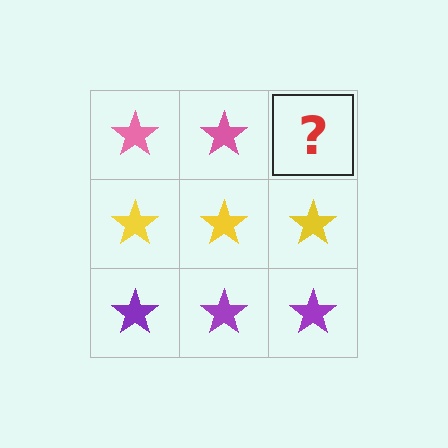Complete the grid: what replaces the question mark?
The question mark should be replaced with a pink star.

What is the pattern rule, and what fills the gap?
The rule is that each row has a consistent color. The gap should be filled with a pink star.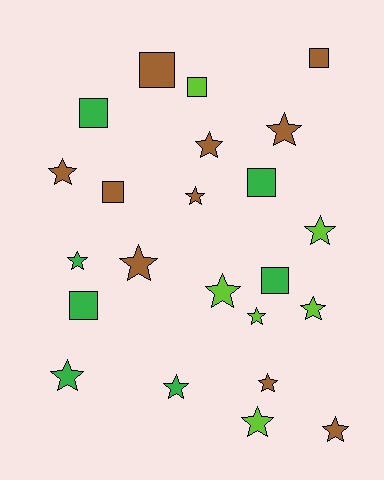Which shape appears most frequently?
Star, with 15 objects.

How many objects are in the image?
There are 23 objects.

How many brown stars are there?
There are 7 brown stars.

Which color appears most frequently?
Brown, with 10 objects.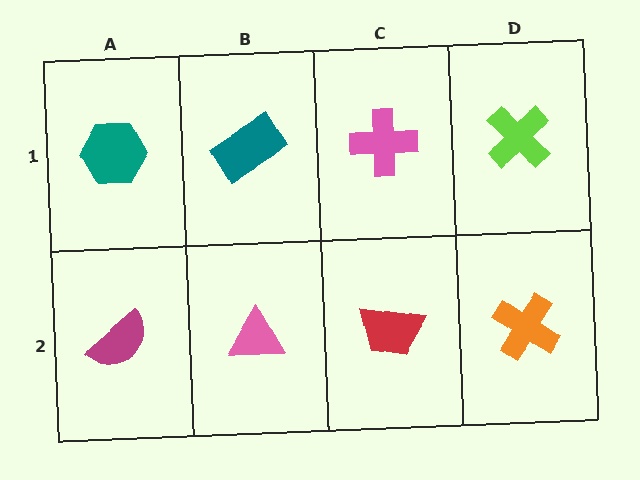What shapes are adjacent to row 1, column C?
A red trapezoid (row 2, column C), a teal rectangle (row 1, column B), a lime cross (row 1, column D).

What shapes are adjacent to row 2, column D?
A lime cross (row 1, column D), a red trapezoid (row 2, column C).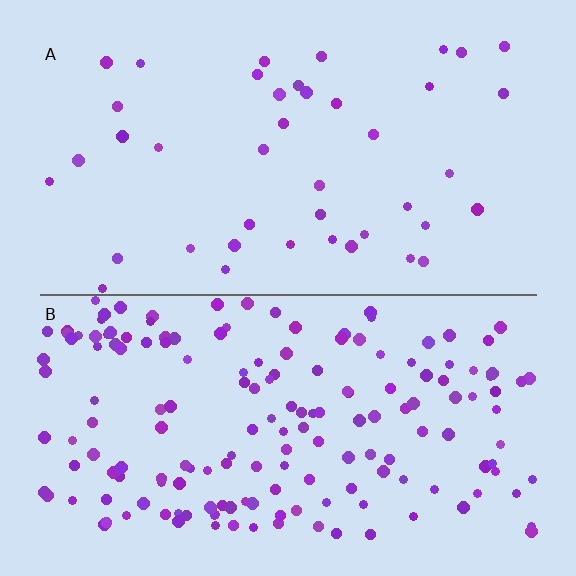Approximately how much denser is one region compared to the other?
Approximately 4.1× — region B over region A.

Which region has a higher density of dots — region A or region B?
B (the bottom).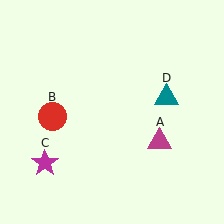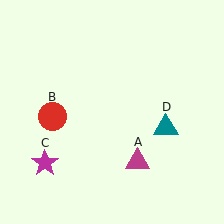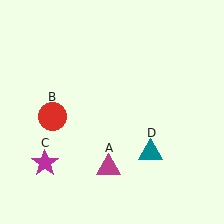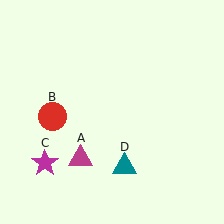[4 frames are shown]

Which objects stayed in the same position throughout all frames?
Red circle (object B) and magenta star (object C) remained stationary.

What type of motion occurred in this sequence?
The magenta triangle (object A), teal triangle (object D) rotated clockwise around the center of the scene.